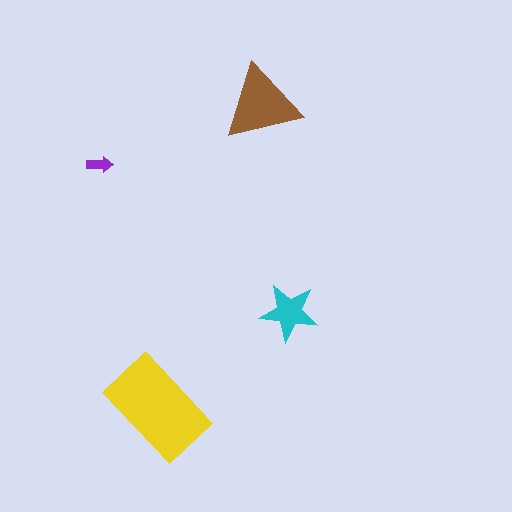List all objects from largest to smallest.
The yellow rectangle, the brown triangle, the cyan star, the purple arrow.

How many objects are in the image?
There are 4 objects in the image.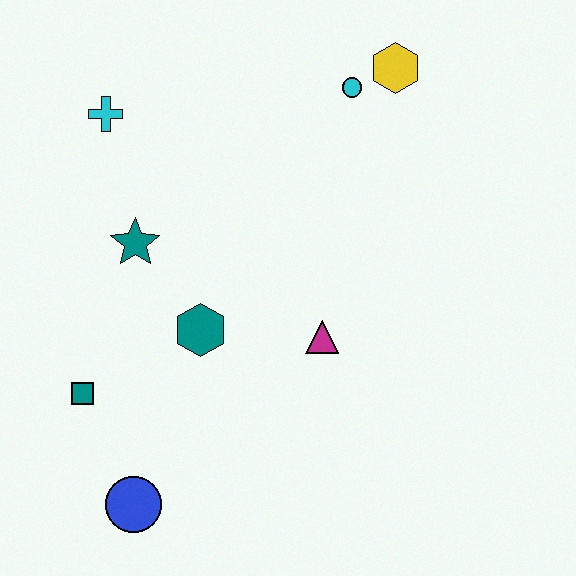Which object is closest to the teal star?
The teal hexagon is closest to the teal star.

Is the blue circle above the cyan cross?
No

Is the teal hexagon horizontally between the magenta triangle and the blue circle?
Yes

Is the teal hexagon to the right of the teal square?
Yes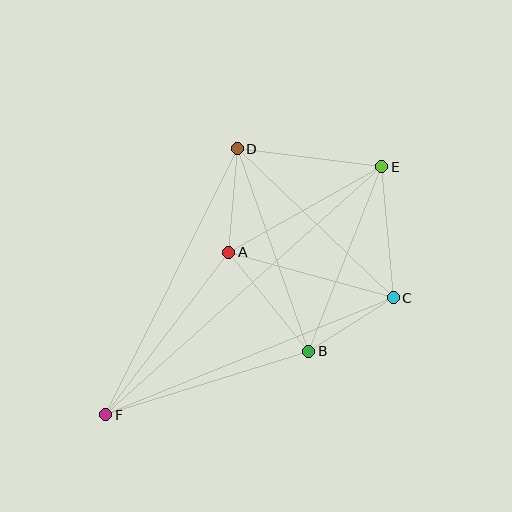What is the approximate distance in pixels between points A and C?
The distance between A and C is approximately 170 pixels.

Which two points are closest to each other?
Points B and C are closest to each other.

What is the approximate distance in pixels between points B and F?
The distance between B and F is approximately 212 pixels.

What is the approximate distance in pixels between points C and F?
The distance between C and F is approximately 310 pixels.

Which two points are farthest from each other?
Points E and F are farthest from each other.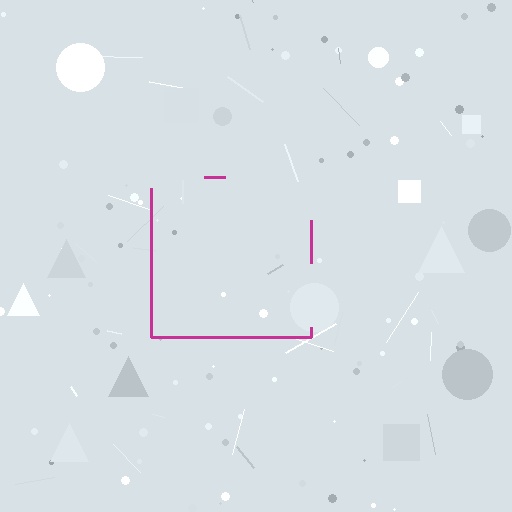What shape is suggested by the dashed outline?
The dashed outline suggests a square.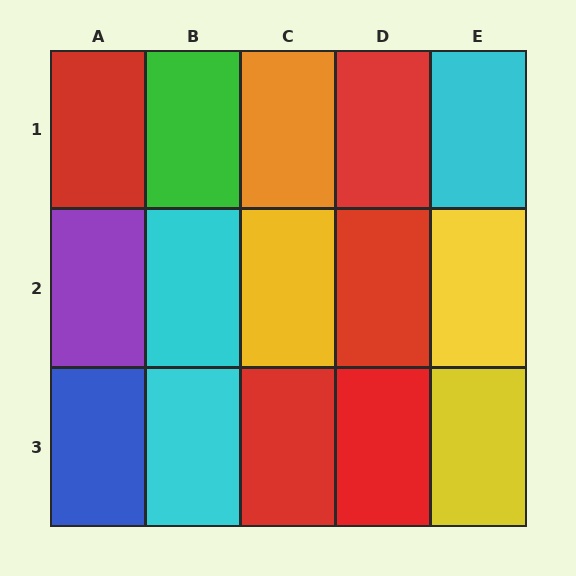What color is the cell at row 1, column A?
Red.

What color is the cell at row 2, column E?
Yellow.